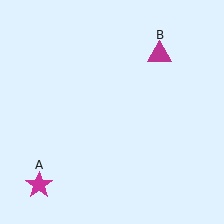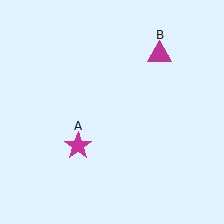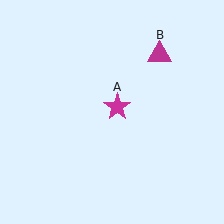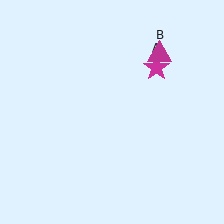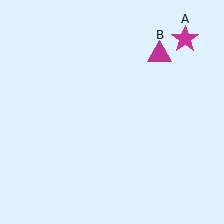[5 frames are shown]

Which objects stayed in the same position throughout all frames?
Magenta triangle (object B) remained stationary.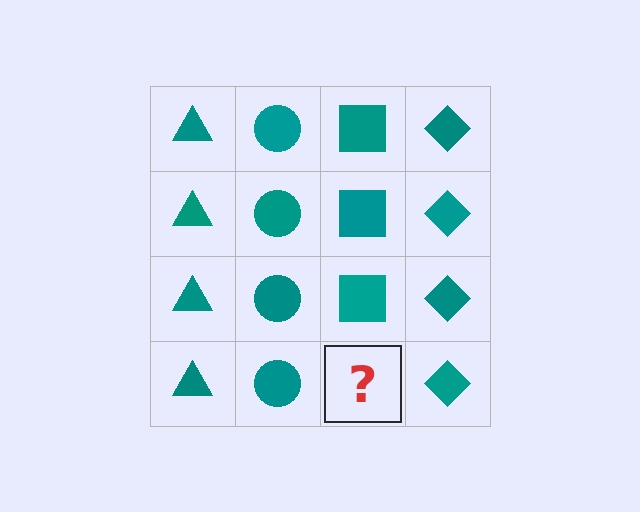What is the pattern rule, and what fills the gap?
The rule is that each column has a consistent shape. The gap should be filled with a teal square.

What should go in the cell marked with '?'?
The missing cell should contain a teal square.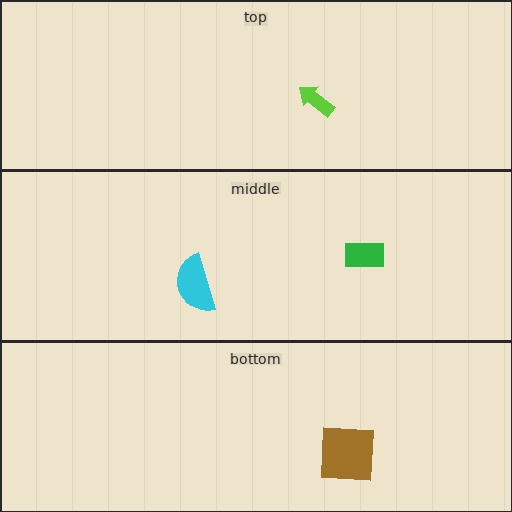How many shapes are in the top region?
1.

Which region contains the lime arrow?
The top region.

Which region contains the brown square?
The bottom region.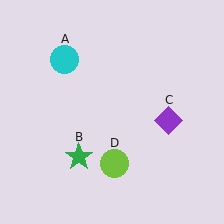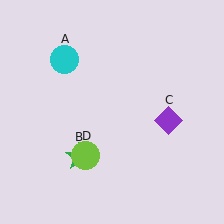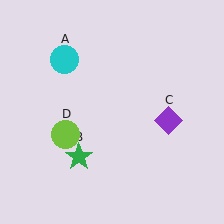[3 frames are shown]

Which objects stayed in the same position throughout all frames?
Cyan circle (object A) and green star (object B) and purple diamond (object C) remained stationary.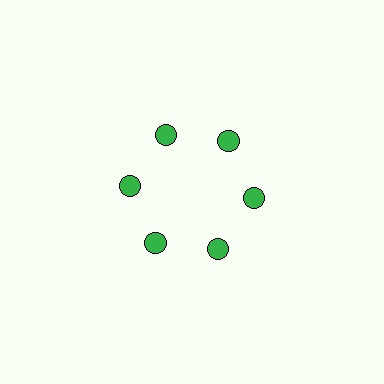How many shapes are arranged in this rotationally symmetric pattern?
There are 6 shapes, arranged in 6 groups of 1.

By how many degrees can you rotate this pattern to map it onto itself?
The pattern maps onto itself every 60 degrees of rotation.